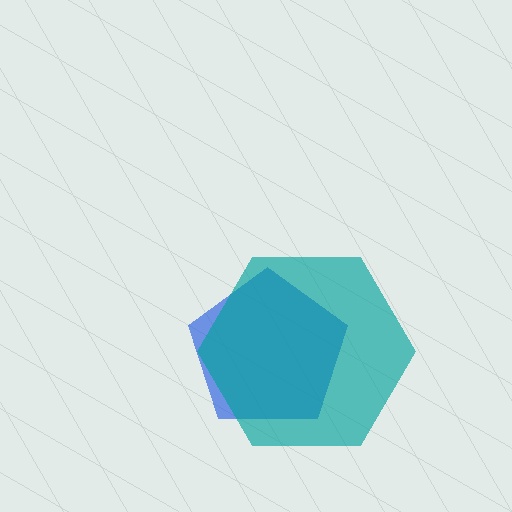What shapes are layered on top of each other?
The layered shapes are: a blue pentagon, a teal hexagon.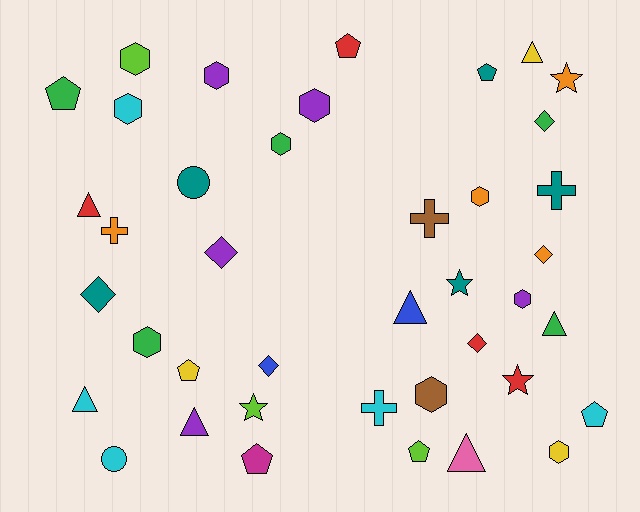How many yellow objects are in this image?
There are 3 yellow objects.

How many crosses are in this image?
There are 4 crosses.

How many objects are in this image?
There are 40 objects.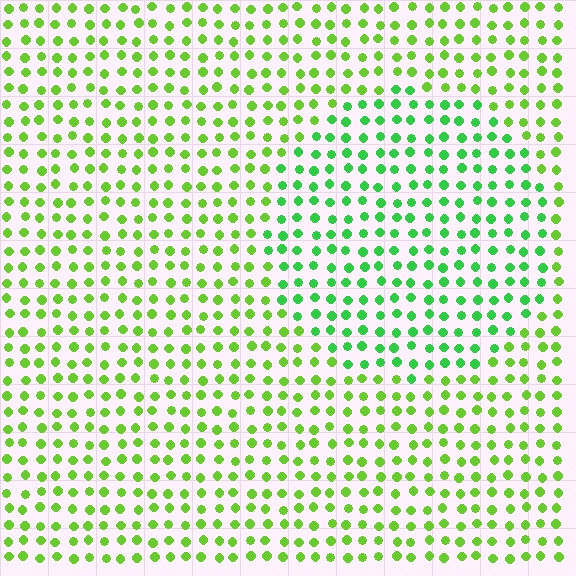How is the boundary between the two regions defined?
The boundary is defined purely by a slight shift in hue (about 30 degrees). Spacing, size, and orientation are identical on both sides.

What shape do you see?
I see a circle.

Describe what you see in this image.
The image is filled with small lime elements in a uniform arrangement. A circle-shaped region is visible where the elements are tinted to a slightly different hue, forming a subtle color boundary.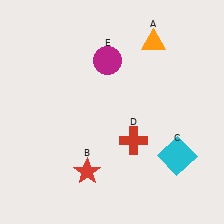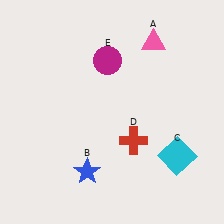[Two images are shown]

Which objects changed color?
A changed from orange to pink. B changed from red to blue.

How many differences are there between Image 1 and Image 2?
There are 2 differences between the two images.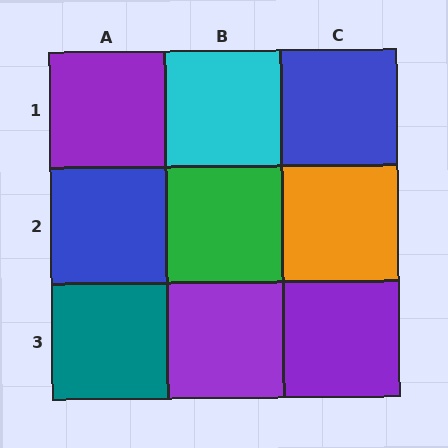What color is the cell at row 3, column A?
Teal.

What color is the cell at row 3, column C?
Purple.